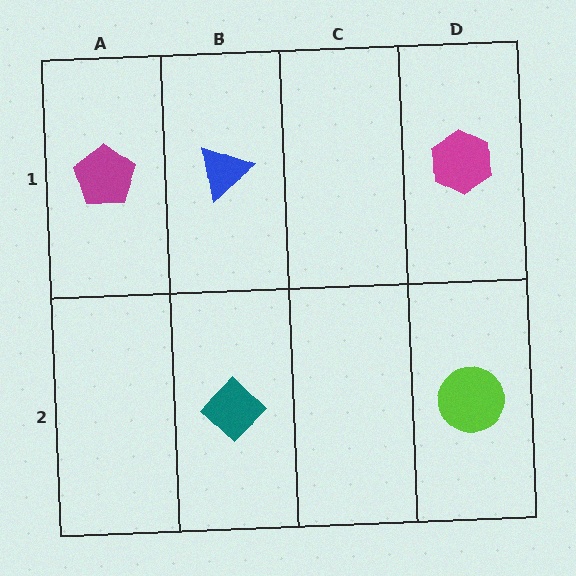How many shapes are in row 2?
2 shapes.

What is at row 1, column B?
A blue triangle.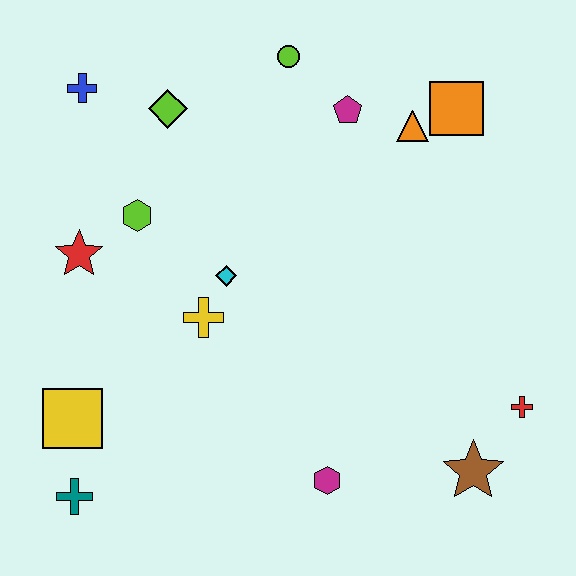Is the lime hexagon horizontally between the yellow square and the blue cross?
No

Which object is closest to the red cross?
The brown star is closest to the red cross.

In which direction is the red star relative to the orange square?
The red star is to the left of the orange square.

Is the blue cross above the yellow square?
Yes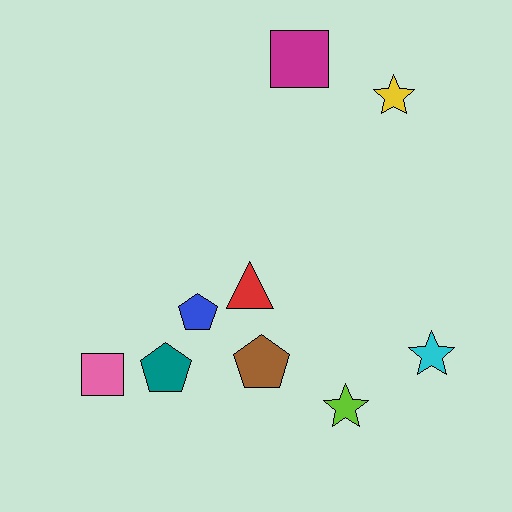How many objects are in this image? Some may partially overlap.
There are 9 objects.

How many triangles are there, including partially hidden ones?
There is 1 triangle.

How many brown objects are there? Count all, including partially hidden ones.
There is 1 brown object.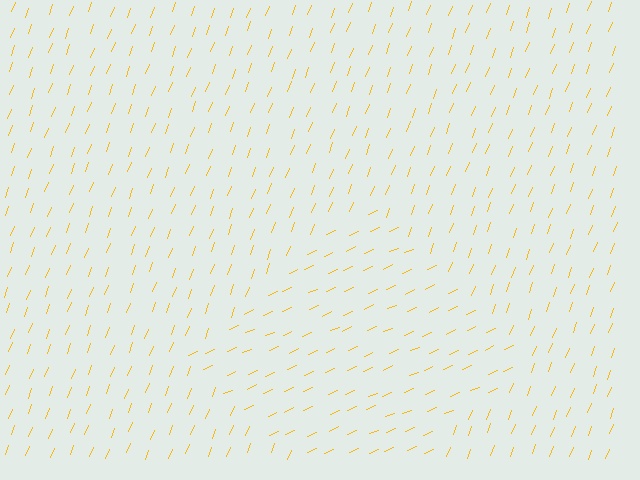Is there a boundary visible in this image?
Yes, there is a texture boundary formed by a change in line orientation.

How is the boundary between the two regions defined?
The boundary is defined purely by a change in line orientation (approximately 45 degrees difference). All lines are the same color and thickness.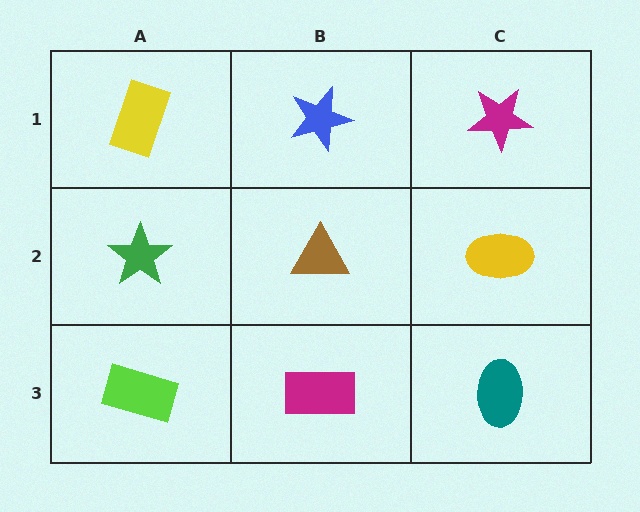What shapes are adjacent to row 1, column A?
A green star (row 2, column A), a blue star (row 1, column B).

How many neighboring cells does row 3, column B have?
3.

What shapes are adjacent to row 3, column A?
A green star (row 2, column A), a magenta rectangle (row 3, column B).